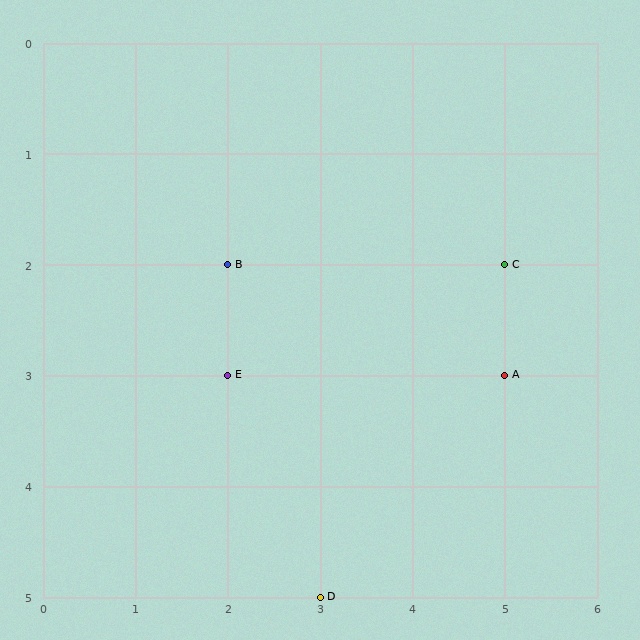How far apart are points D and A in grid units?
Points D and A are 2 columns and 2 rows apart (about 2.8 grid units diagonally).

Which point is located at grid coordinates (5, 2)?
Point C is at (5, 2).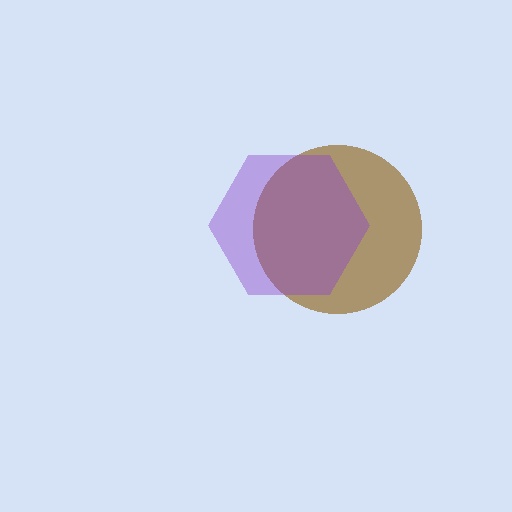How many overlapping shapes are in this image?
There are 2 overlapping shapes in the image.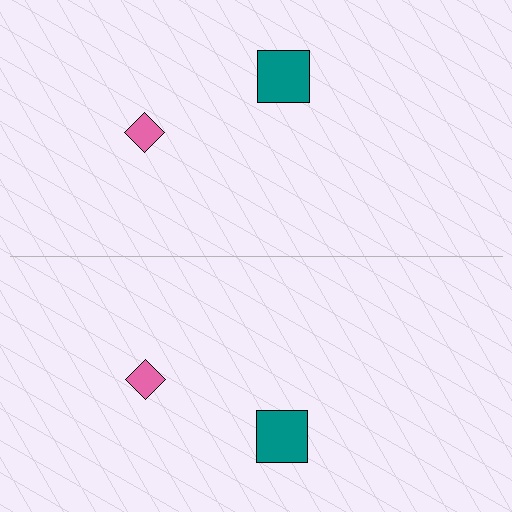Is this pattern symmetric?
Yes, this pattern has bilateral (reflection) symmetry.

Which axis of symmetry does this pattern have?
The pattern has a horizontal axis of symmetry running through the center of the image.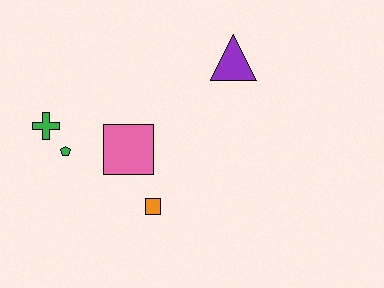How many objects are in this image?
There are 5 objects.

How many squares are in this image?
There are 2 squares.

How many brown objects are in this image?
There are no brown objects.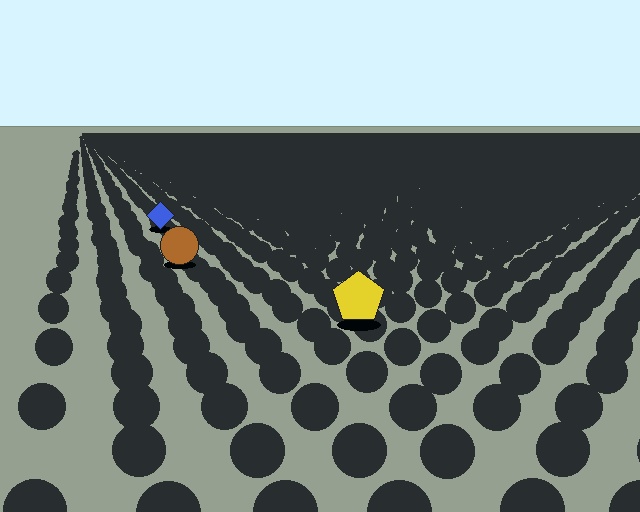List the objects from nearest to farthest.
From nearest to farthest: the yellow pentagon, the brown circle, the blue diamond.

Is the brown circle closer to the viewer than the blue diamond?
Yes. The brown circle is closer — you can tell from the texture gradient: the ground texture is coarser near it.